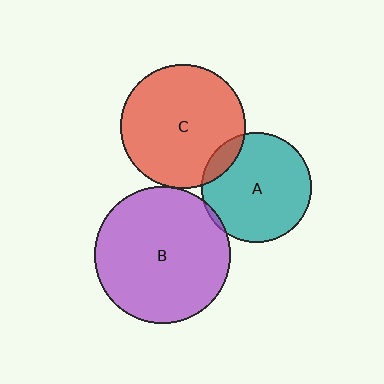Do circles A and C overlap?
Yes.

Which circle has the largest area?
Circle B (purple).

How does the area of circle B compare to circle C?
Approximately 1.2 times.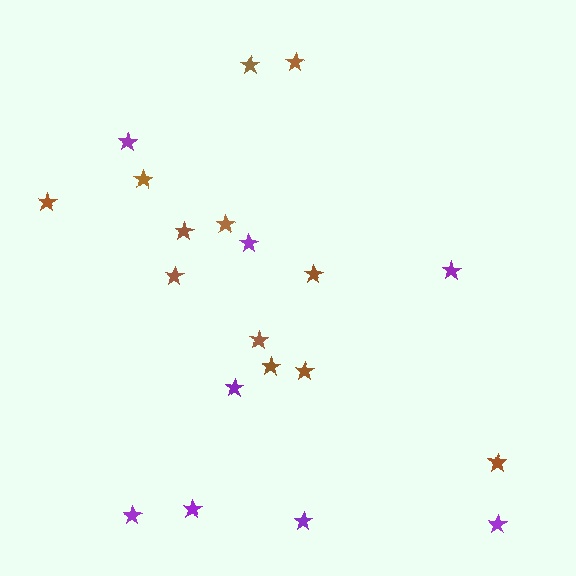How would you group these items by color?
There are 2 groups: one group of purple stars (8) and one group of brown stars (12).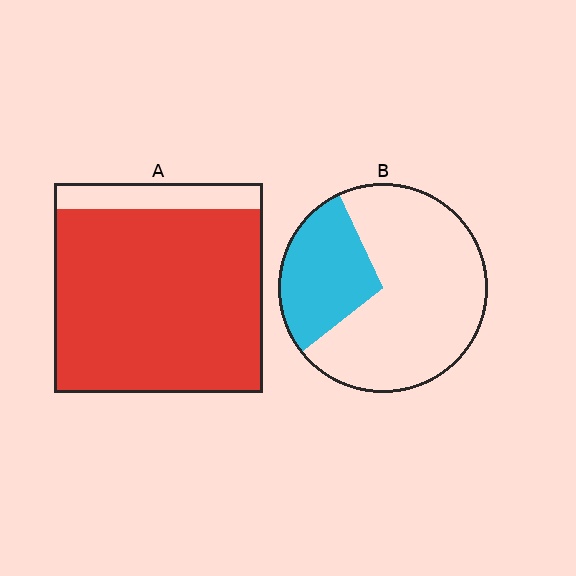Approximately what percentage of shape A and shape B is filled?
A is approximately 90% and B is approximately 30%.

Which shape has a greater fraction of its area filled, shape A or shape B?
Shape A.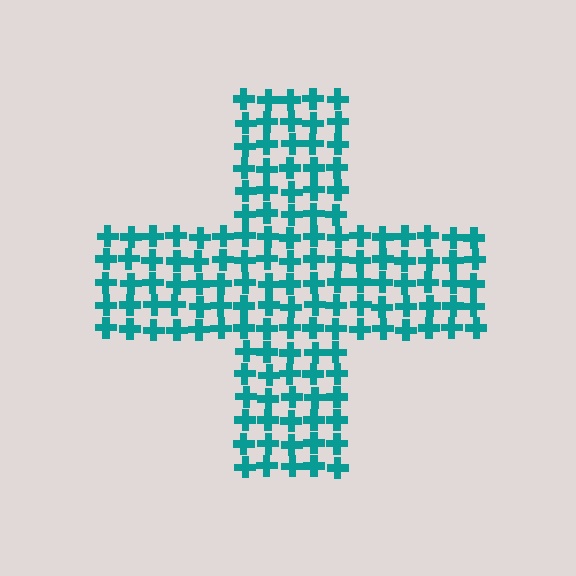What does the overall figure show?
The overall figure shows a cross.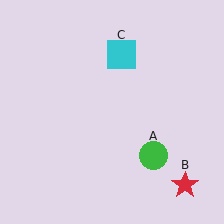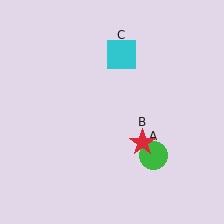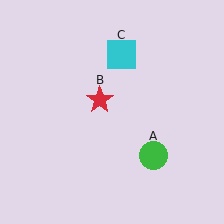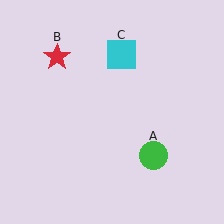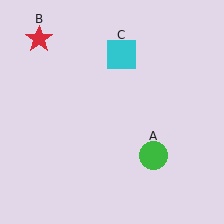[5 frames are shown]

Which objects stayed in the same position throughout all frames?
Green circle (object A) and cyan square (object C) remained stationary.